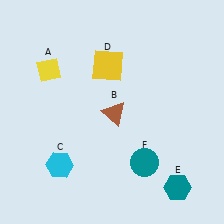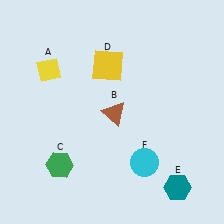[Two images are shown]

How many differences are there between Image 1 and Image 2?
There are 2 differences between the two images.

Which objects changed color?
C changed from cyan to green. F changed from teal to cyan.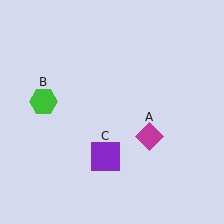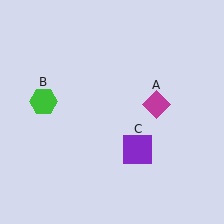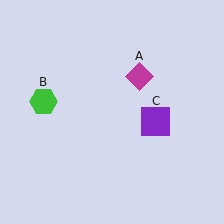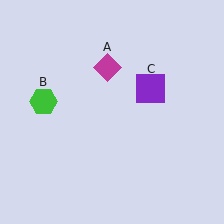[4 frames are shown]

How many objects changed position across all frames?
2 objects changed position: magenta diamond (object A), purple square (object C).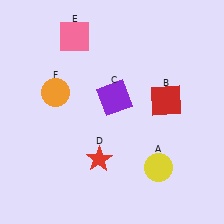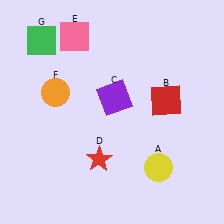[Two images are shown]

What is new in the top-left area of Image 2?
A green square (G) was added in the top-left area of Image 2.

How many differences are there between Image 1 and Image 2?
There is 1 difference between the two images.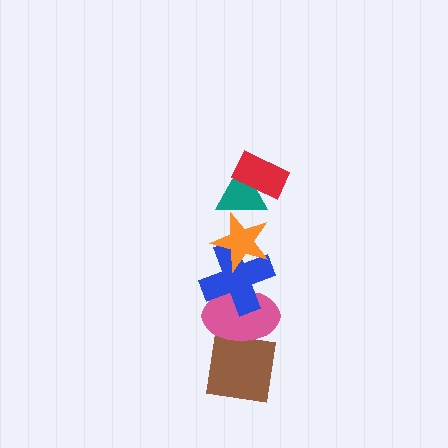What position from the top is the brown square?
The brown square is 6th from the top.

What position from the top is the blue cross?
The blue cross is 4th from the top.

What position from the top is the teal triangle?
The teal triangle is 2nd from the top.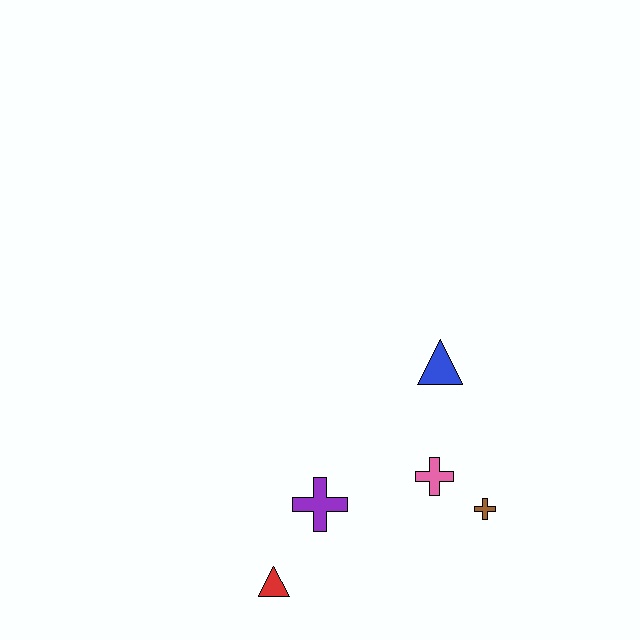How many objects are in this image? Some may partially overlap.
There are 5 objects.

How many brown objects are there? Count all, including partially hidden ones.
There is 1 brown object.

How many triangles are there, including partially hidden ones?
There are 2 triangles.